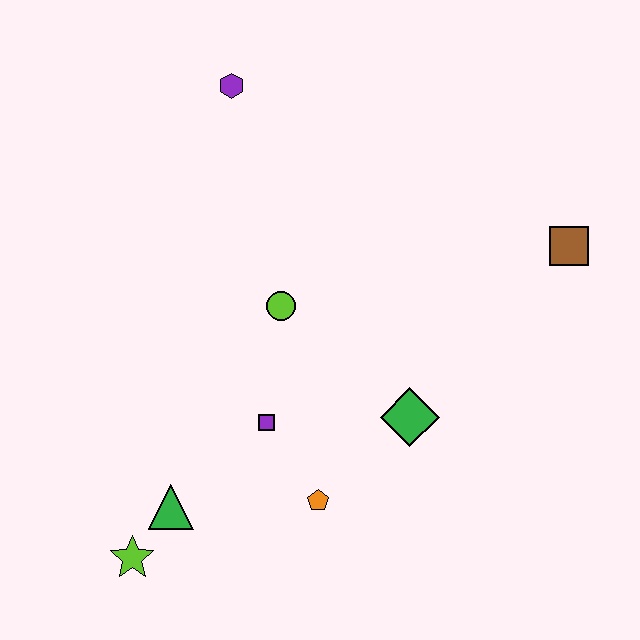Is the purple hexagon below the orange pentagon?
No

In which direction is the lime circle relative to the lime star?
The lime circle is above the lime star.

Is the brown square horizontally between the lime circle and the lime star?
No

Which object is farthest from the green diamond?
The purple hexagon is farthest from the green diamond.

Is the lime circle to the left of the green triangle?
No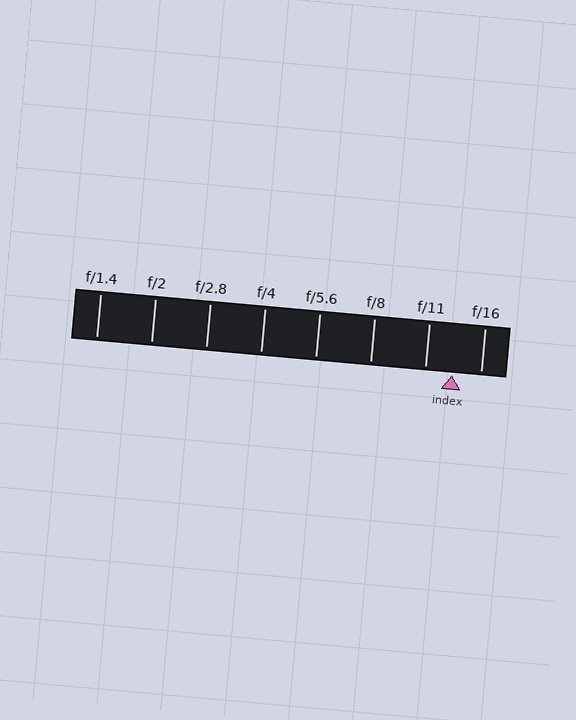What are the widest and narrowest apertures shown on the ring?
The widest aperture shown is f/1.4 and the narrowest is f/16.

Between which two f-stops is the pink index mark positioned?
The index mark is between f/11 and f/16.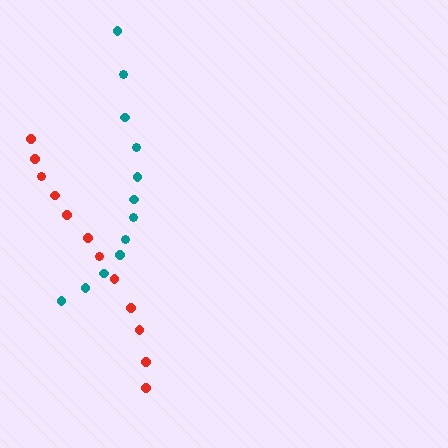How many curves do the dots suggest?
There are 2 distinct paths.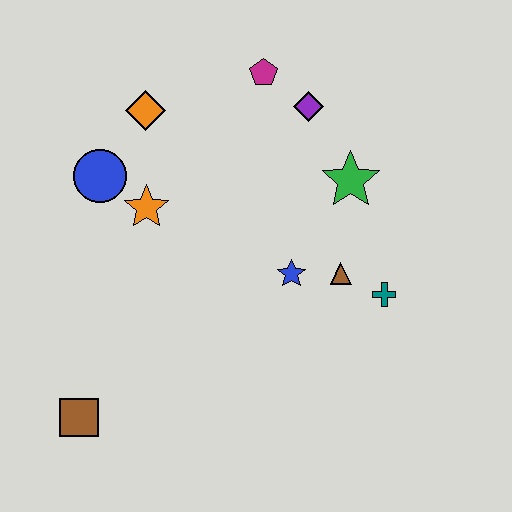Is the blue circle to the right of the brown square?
Yes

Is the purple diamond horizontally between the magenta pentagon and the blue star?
No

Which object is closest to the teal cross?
The brown triangle is closest to the teal cross.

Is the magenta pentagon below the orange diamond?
No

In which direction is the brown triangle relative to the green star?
The brown triangle is below the green star.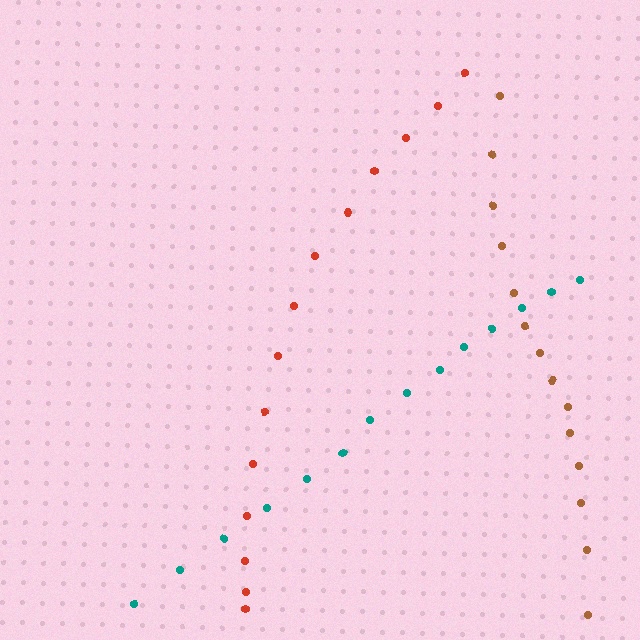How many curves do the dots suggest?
There are 3 distinct paths.